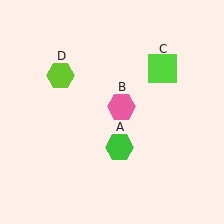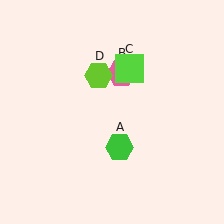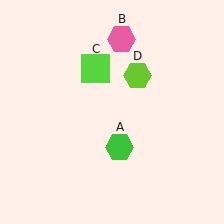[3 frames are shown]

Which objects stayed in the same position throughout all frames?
Green hexagon (object A) remained stationary.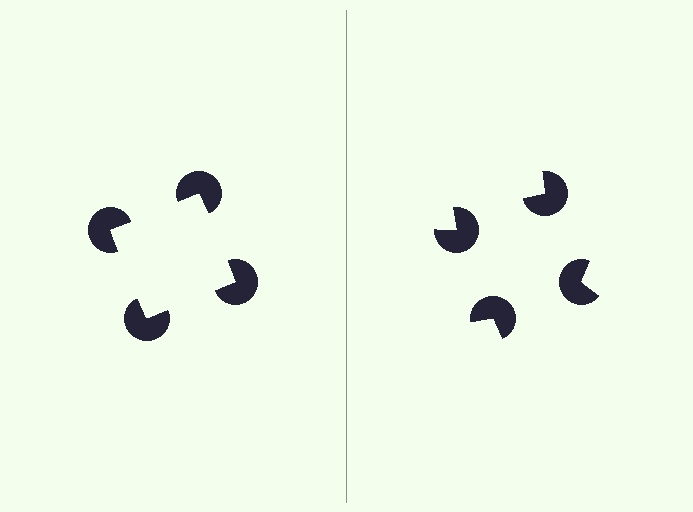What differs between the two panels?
The pac-man discs are positioned identically on both sides; only the wedge orientations differ. On the left they align to a square; on the right they are misaligned.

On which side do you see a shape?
An illusory square appears on the left side. On the right side the wedge cuts are rotated, so no coherent shape forms.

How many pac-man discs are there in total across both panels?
8 — 4 on each side.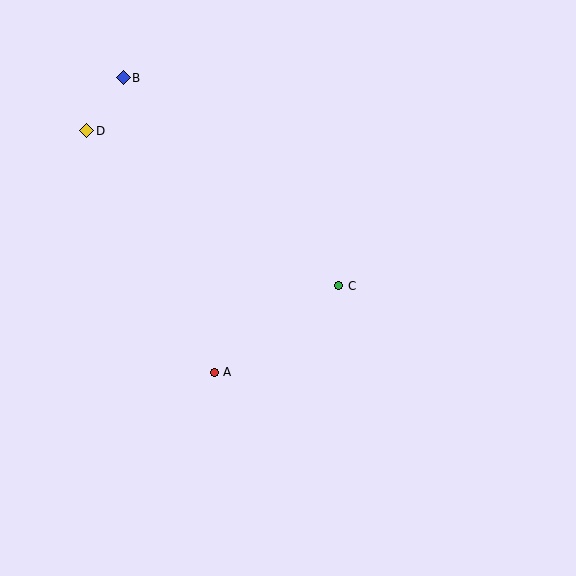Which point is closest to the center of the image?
Point C at (339, 286) is closest to the center.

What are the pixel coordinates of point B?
Point B is at (123, 78).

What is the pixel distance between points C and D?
The distance between C and D is 296 pixels.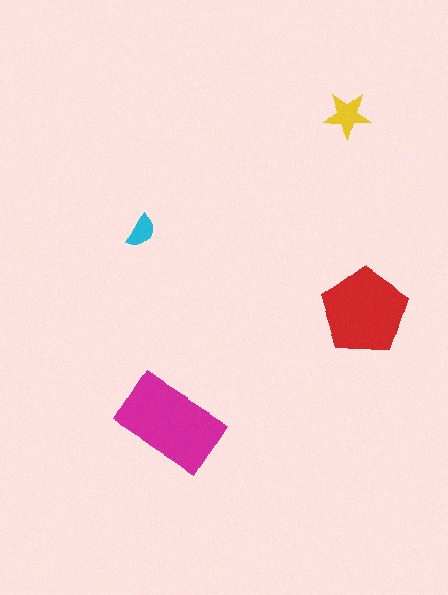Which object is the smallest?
The cyan semicircle.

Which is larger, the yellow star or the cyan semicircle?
The yellow star.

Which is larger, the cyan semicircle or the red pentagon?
The red pentagon.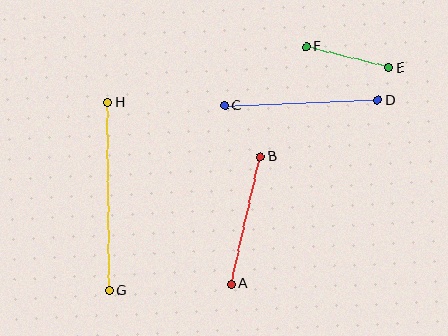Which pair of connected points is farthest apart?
Points G and H are farthest apart.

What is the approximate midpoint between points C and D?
The midpoint is at approximately (301, 103) pixels.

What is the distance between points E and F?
The distance is approximately 85 pixels.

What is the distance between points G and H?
The distance is approximately 188 pixels.